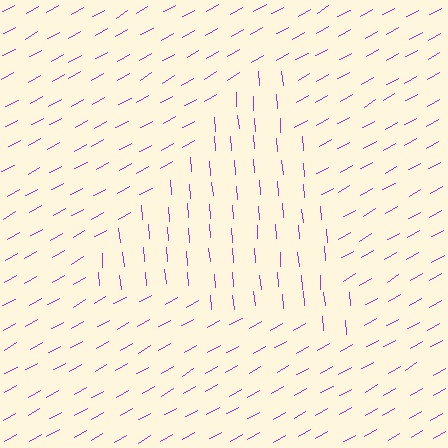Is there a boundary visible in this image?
Yes, there is a texture boundary formed by a change in line orientation.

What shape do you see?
I see a triangle.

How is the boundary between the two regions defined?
The boundary is defined purely by a change in line orientation (approximately 65 degrees difference). All lines are the same color and thickness.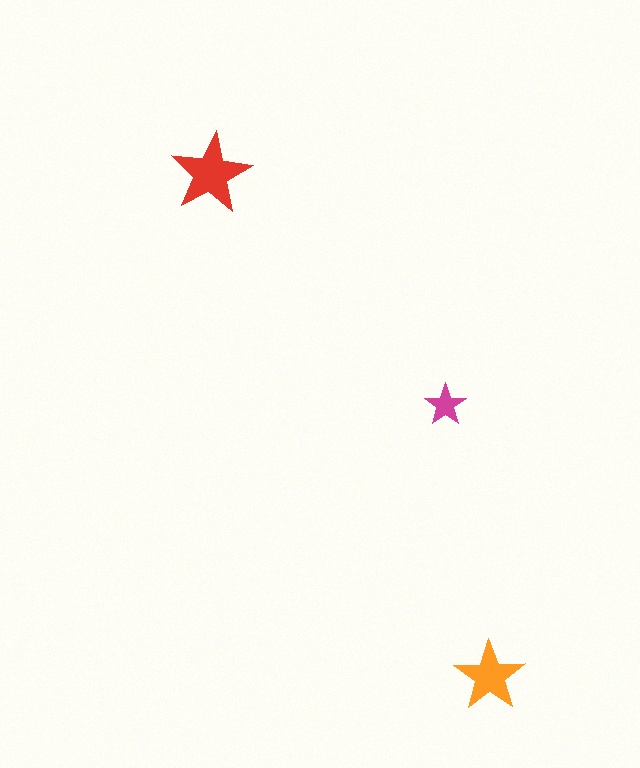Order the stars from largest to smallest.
the red one, the orange one, the magenta one.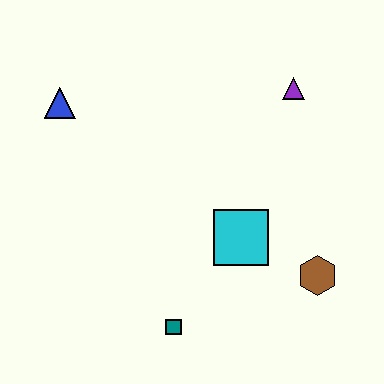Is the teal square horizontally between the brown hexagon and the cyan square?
No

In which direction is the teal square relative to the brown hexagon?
The teal square is to the left of the brown hexagon.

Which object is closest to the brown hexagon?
The cyan square is closest to the brown hexagon.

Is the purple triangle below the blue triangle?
No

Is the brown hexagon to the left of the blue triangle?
No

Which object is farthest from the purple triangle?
The teal square is farthest from the purple triangle.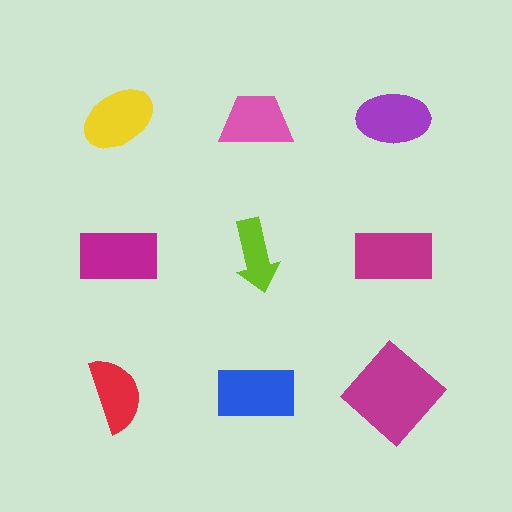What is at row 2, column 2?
A lime arrow.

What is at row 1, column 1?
A yellow ellipse.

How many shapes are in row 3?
3 shapes.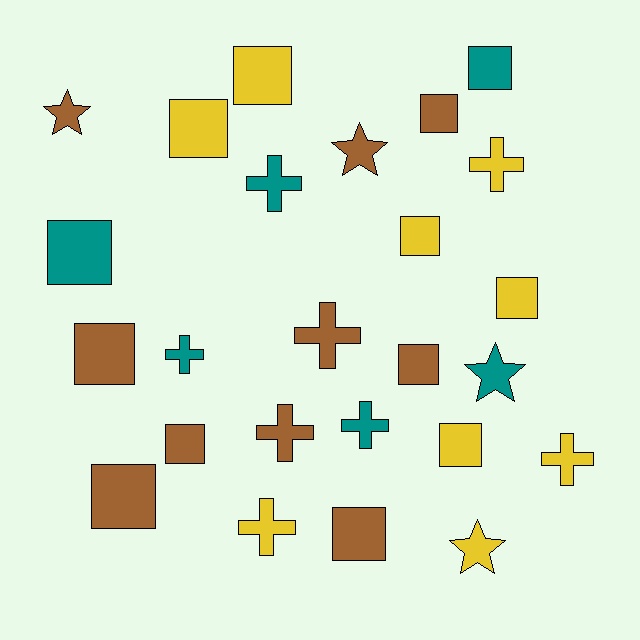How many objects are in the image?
There are 25 objects.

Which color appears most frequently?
Brown, with 10 objects.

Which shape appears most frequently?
Square, with 13 objects.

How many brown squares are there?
There are 6 brown squares.